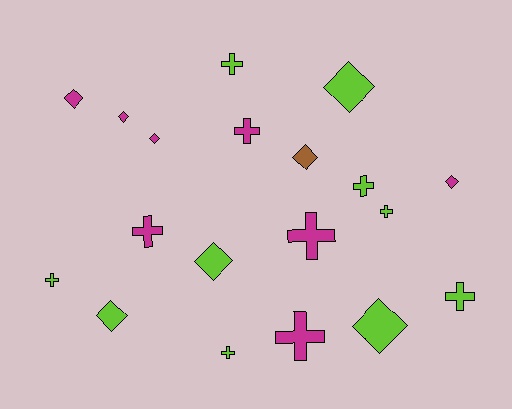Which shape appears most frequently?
Cross, with 10 objects.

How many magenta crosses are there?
There are 4 magenta crosses.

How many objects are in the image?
There are 19 objects.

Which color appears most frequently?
Lime, with 10 objects.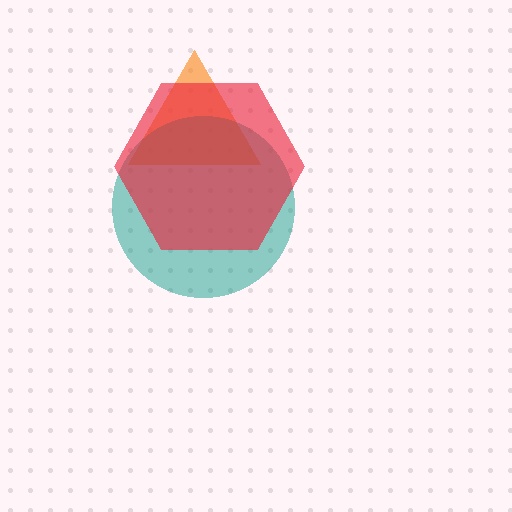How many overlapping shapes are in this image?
There are 3 overlapping shapes in the image.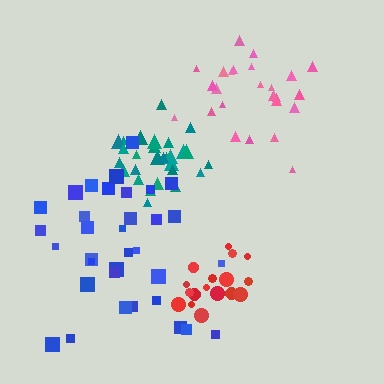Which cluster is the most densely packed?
Teal.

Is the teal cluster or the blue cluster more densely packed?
Teal.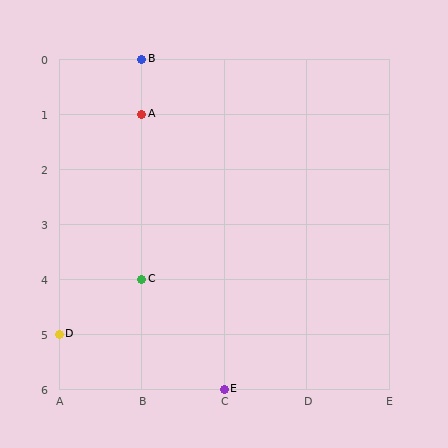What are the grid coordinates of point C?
Point C is at grid coordinates (B, 4).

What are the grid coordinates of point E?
Point E is at grid coordinates (C, 6).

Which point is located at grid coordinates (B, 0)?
Point B is at (B, 0).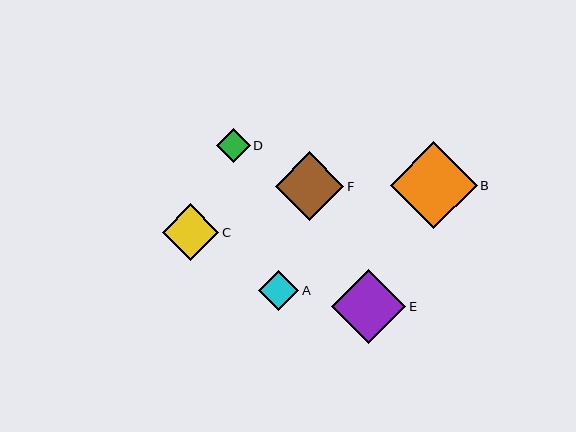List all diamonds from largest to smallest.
From largest to smallest: B, E, F, C, A, D.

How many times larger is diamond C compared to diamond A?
Diamond C is approximately 1.4 times the size of diamond A.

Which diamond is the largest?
Diamond B is the largest with a size of approximately 87 pixels.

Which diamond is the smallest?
Diamond D is the smallest with a size of approximately 34 pixels.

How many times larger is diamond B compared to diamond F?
Diamond B is approximately 1.3 times the size of diamond F.